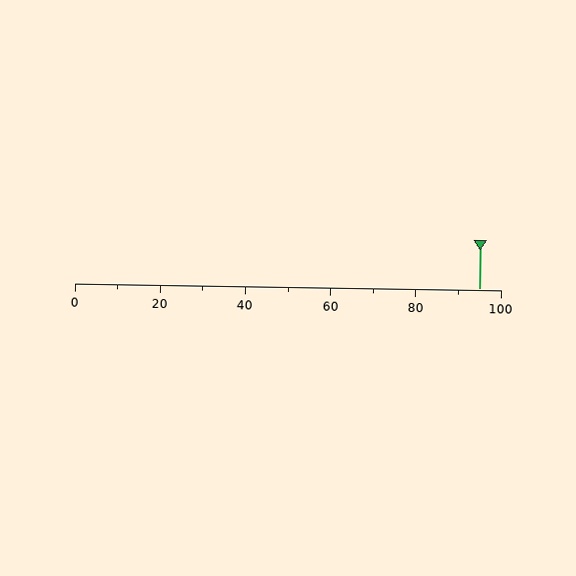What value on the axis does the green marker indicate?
The marker indicates approximately 95.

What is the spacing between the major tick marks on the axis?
The major ticks are spaced 20 apart.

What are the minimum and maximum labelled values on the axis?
The axis runs from 0 to 100.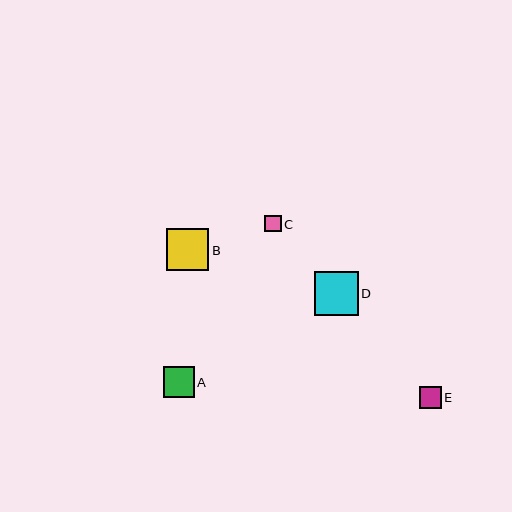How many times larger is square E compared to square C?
Square E is approximately 1.3 times the size of square C.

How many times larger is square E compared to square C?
Square E is approximately 1.3 times the size of square C.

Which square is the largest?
Square D is the largest with a size of approximately 44 pixels.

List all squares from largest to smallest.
From largest to smallest: D, B, A, E, C.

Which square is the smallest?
Square C is the smallest with a size of approximately 16 pixels.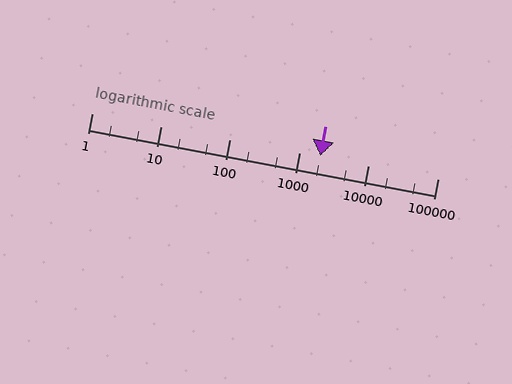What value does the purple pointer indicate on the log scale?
The pointer indicates approximately 2000.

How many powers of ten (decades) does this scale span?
The scale spans 5 decades, from 1 to 100000.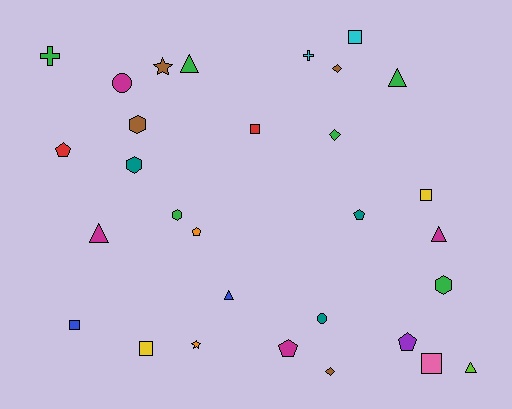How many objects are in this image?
There are 30 objects.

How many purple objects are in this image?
There is 1 purple object.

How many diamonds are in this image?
There are 3 diamonds.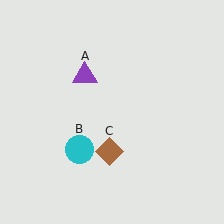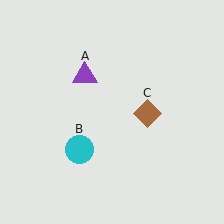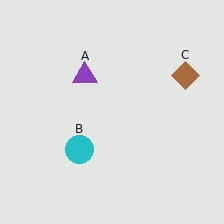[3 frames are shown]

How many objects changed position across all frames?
1 object changed position: brown diamond (object C).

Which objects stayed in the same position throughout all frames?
Purple triangle (object A) and cyan circle (object B) remained stationary.